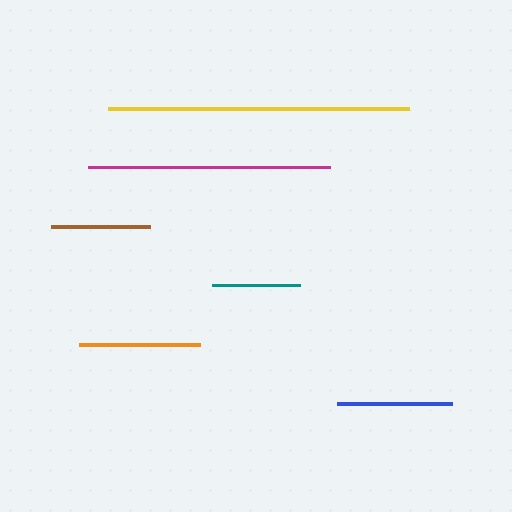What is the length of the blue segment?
The blue segment is approximately 114 pixels long.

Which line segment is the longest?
The yellow line is the longest at approximately 301 pixels.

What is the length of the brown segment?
The brown segment is approximately 99 pixels long.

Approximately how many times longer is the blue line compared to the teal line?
The blue line is approximately 1.3 times the length of the teal line.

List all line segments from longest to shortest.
From longest to shortest: yellow, magenta, orange, blue, brown, teal.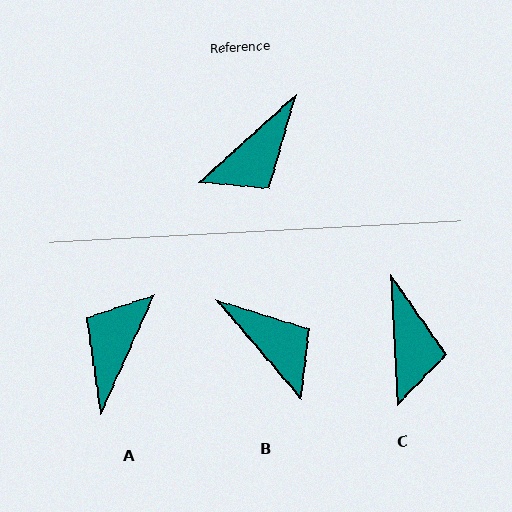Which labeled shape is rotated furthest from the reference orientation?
A, about 156 degrees away.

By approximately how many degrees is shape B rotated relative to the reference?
Approximately 89 degrees counter-clockwise.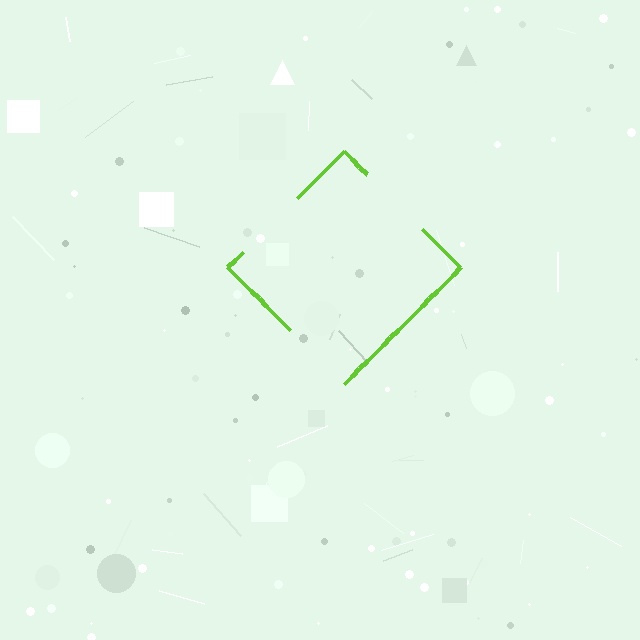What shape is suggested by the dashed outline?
The dashed outline suggests a diamond.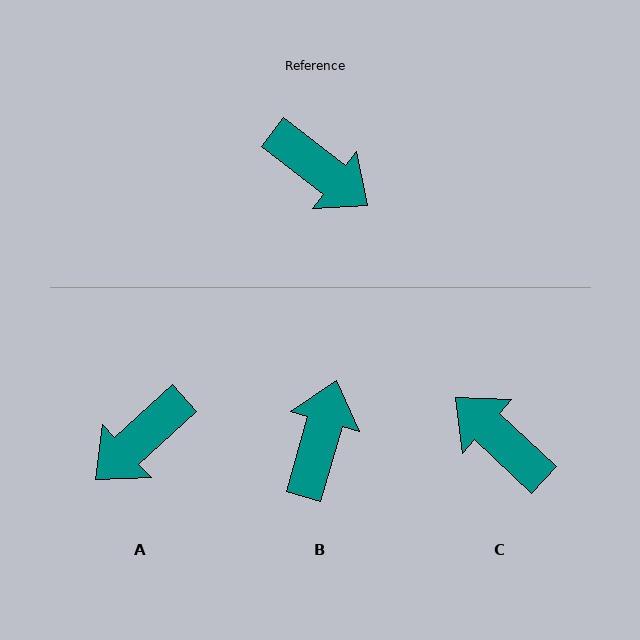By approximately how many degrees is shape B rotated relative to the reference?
Approximately 112 degrees counter-clockwise.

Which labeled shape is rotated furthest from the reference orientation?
C, about 175 degrees away.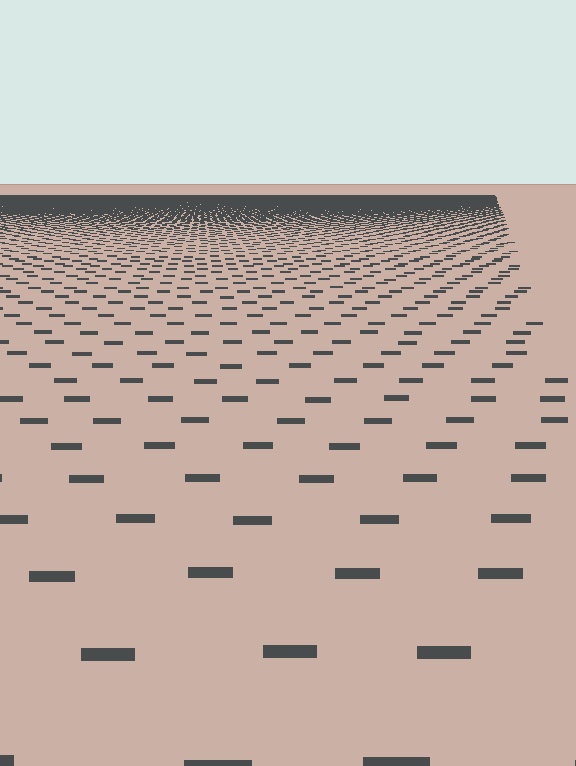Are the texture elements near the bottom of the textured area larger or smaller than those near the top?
Larger. Near the bottom, elements are closer to the viewer and appear at a bigger on-screen size.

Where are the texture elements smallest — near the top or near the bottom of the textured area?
Near the top.